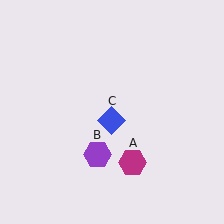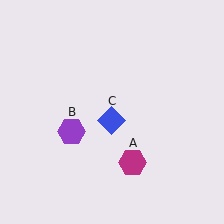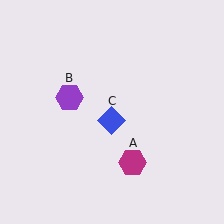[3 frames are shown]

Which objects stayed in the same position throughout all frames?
Magenta hexagon (object A) and blue diamond (object C) remained stationary.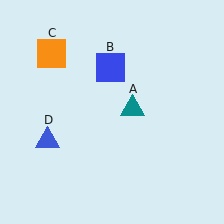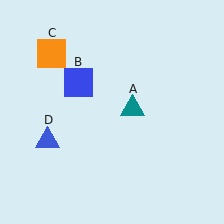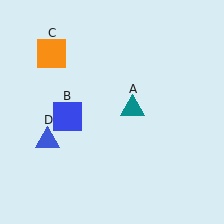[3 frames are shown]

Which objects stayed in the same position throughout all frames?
Teal triangle (object A) and orange square (object C) and blue triangle (object D) remained stationary.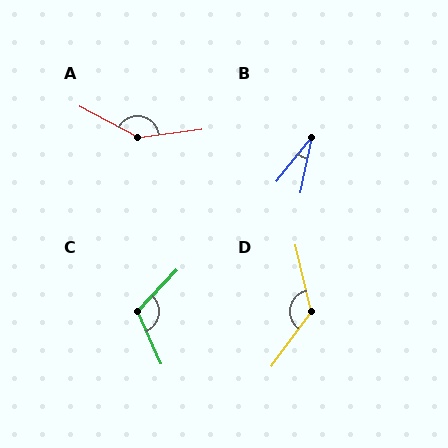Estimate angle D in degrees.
Approximately 131 degrees.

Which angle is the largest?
A, at approximately 144 degrees.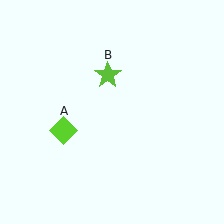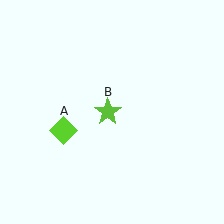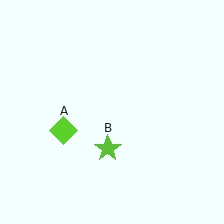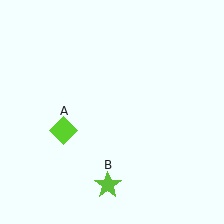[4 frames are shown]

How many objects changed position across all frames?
1 object changed position: lime star (object B).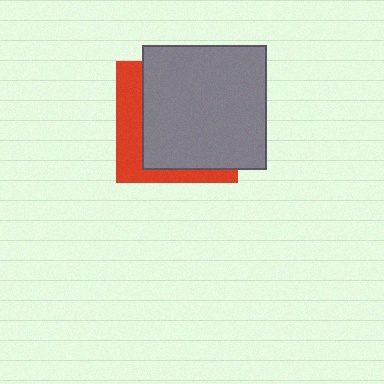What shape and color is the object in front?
The object in front is a gray square.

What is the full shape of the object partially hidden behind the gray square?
The partially hidden object is a red square.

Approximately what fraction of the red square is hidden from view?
Roughly 70% of the red square is hidden behind the gray square.